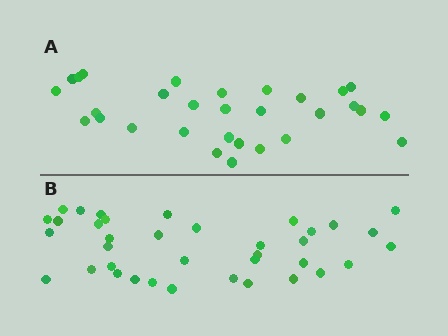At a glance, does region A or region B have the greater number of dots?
Region B (the bottom region) has more dots.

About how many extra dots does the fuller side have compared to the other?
Region B has roughly 8 or so more dots than region A.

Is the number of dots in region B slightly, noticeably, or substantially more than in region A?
Region B has only slightly more — the two regions are fairly close. The ratio is roughly 1.2 to 1.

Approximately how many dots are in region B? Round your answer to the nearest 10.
About 40 dots. (The exact count is 37, which rounds to 40.)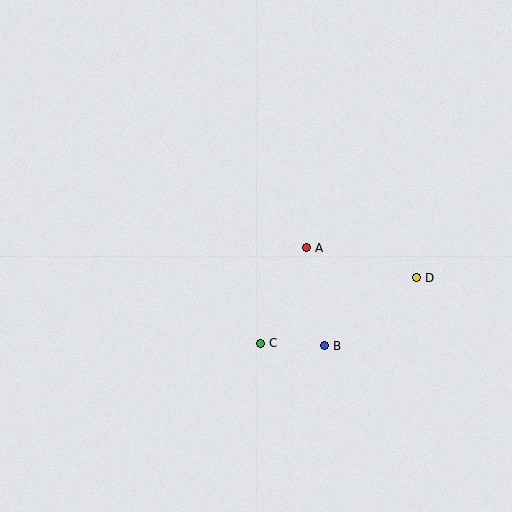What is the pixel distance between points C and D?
The distance between C and D is 170 pixels.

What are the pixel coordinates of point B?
Point B is at (325, 346).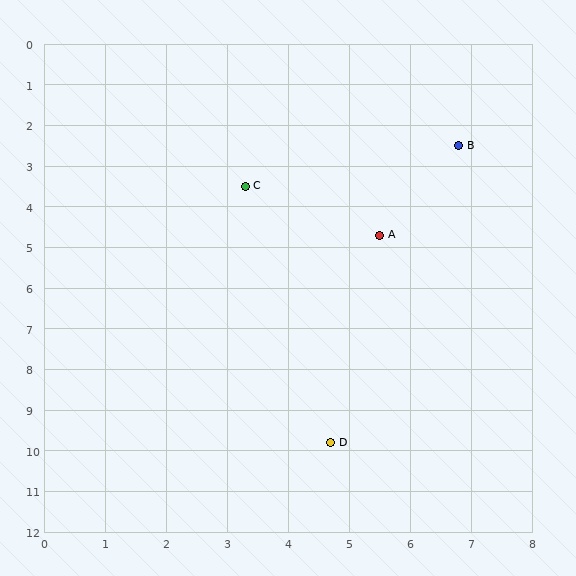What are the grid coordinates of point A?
Point A is at approximately (5.5, 4.7).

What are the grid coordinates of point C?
Point C is at approximately (3.3, 3.5).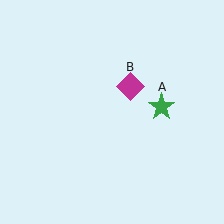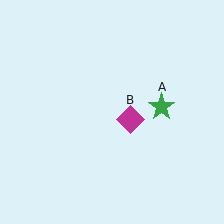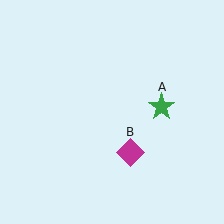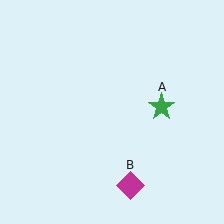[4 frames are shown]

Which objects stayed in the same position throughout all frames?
Green star (object A) remained stationary.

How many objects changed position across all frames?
1 object changed position: magenta diamond (object B).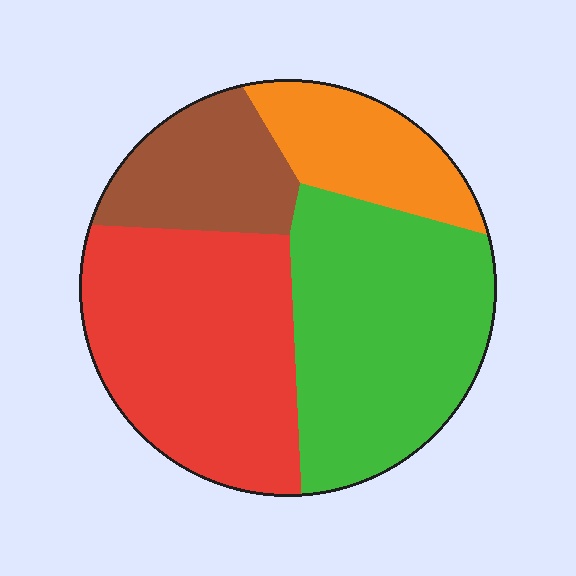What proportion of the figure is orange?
Orange takes up about one eighth (1/8) of the figure.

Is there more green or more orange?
Green.